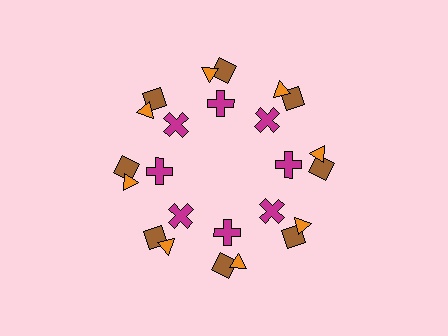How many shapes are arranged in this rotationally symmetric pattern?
There are 24 shapes, arranged in 8 groups of 3.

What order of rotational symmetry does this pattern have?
This pattern has 8-fold rotational symmetry.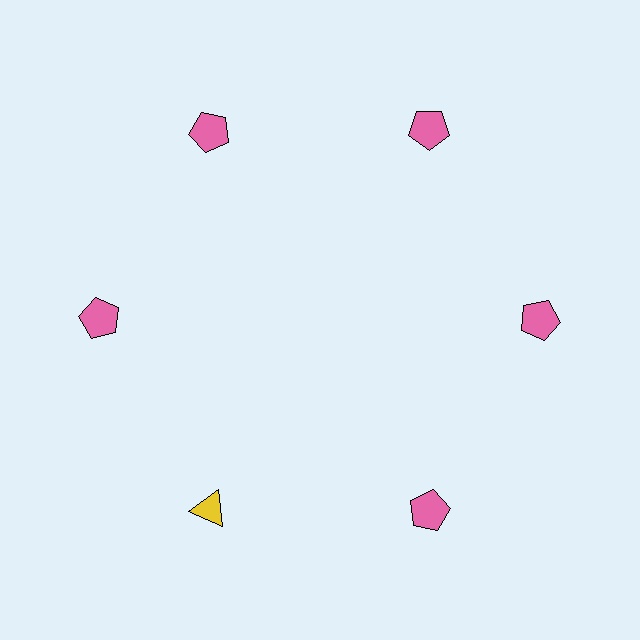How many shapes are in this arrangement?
There are 6 shapes arranged in a ring pattern.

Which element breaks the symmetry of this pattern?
The yellow triangle at roughly the 7 o'clock position breaks the symmetry. All other shapes are pink pentagons.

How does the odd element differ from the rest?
It differs in both color (yellow instead of pink) and shape (triangle instead of pentagon).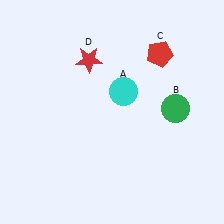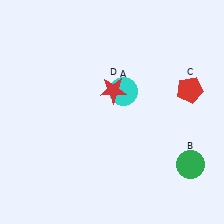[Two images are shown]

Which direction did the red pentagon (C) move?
The red pentagon (C) moved down.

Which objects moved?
The objects that moved are: the green circle (B), the red pentagon (C), the red star (D).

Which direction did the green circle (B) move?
The green circle (B) moved down.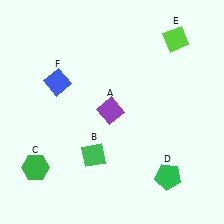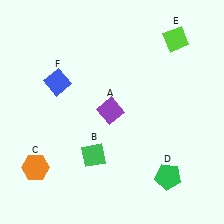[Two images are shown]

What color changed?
The hexagon (C) changed from green in Image 1 to orange in Image 2.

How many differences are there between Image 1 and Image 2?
There is 1 difference between the two images.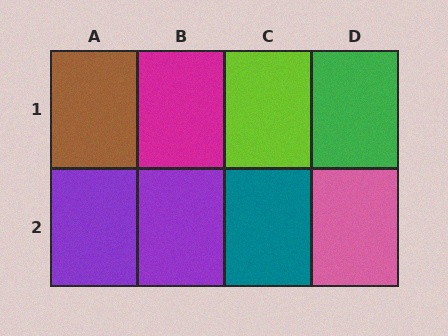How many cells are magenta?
1 cell is magenta.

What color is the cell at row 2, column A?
Purple.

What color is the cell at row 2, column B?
Purple.